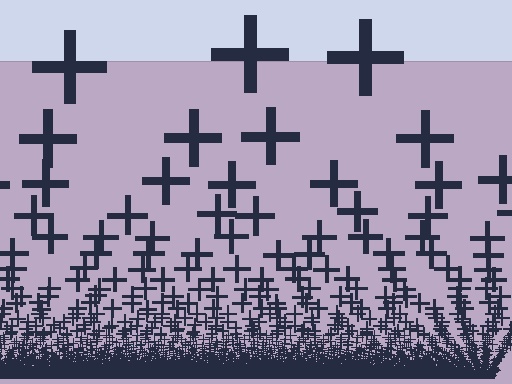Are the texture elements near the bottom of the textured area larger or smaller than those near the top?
Smaller. The gradient is inverted — elements near the bottom are smaller and denser.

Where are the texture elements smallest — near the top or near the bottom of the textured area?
Near the bottom.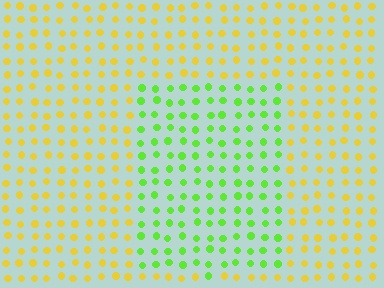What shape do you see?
I see a rectangle.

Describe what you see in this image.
The image is filled with small yellow elements in a uniform arrangement. A rectangle-shaped region is visible where the elements are tinted to a slightly different hue, forming a subtle color boundary.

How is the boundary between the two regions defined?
The boundary is defined purely by a slight shift in hue (about 55 degrees). Spacing, size, and orientation are identical on both sides.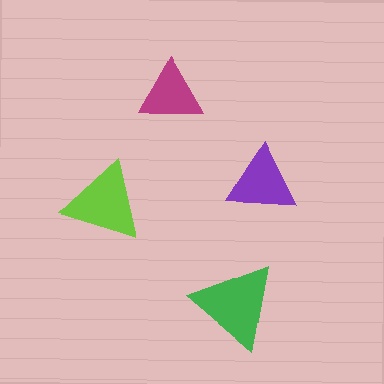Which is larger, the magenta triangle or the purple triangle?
The purple one.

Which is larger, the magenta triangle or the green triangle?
The green one.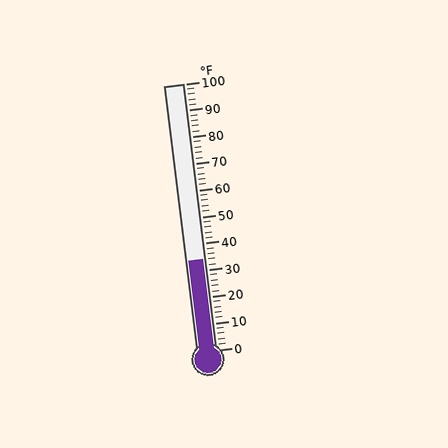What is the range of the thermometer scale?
The thermometer scale ranges from 0°F to 100°F.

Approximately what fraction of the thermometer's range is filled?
The thermometer is filled to approximately 35% of its range.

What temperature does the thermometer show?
The thermometer shows approximately 34°F.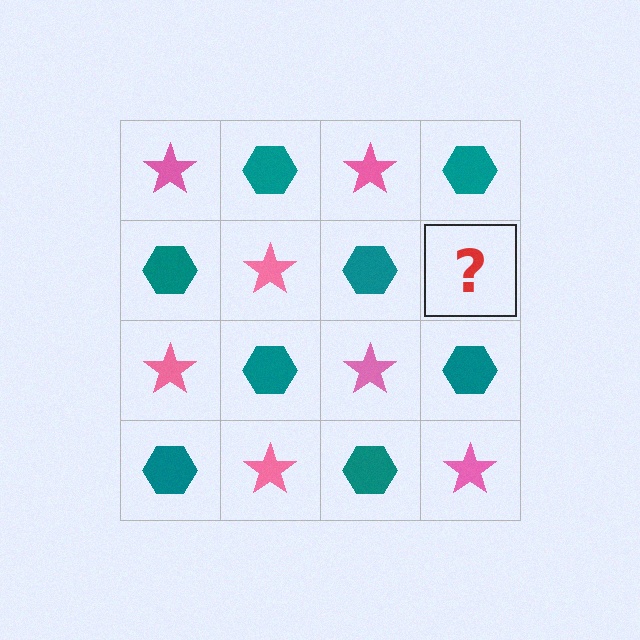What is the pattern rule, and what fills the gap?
The rule is that it alternates pink star and teal hexagon in a checkerboard pattern. The gap should be filled with a pink star.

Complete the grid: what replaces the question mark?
The question mark should be replaced with a pink star.